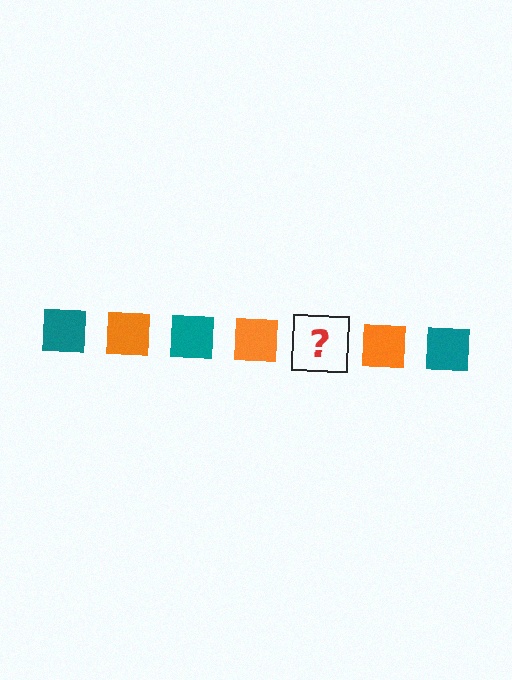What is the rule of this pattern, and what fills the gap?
The rule is that the pattern cycles through teal, orange squares. The gap should be filled with a teal square.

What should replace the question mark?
The question mark should be replaced with a teal square.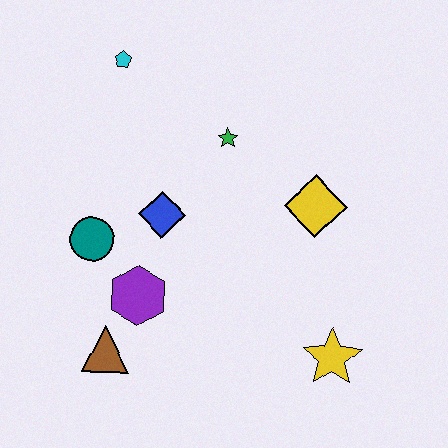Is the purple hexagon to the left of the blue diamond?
Yes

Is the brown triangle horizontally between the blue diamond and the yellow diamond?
No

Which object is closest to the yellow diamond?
The green star is closest to the yellow diamond.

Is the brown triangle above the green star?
No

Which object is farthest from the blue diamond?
The yellow star is farthest from the blue diamond.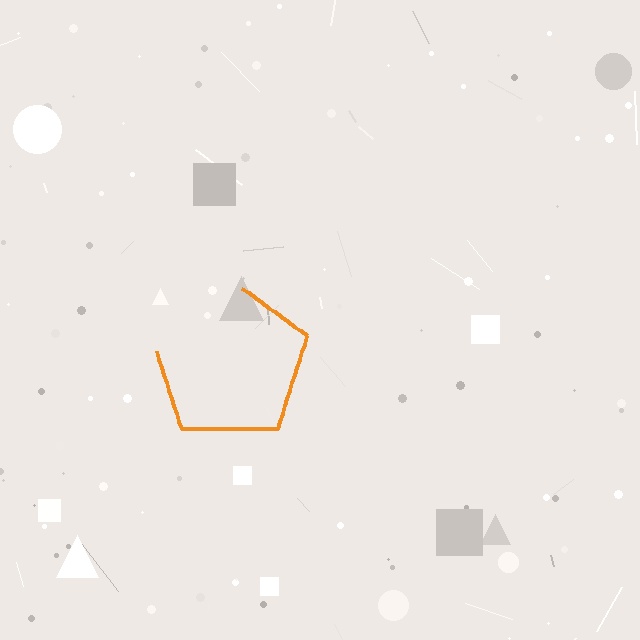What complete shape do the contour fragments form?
The contour fragments form a pentagon.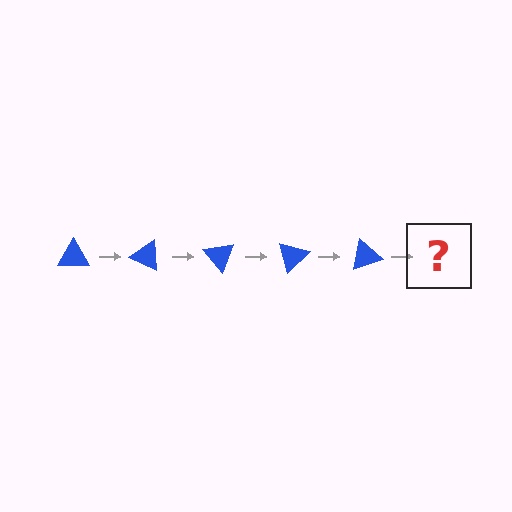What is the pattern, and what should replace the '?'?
The pattern is that the triangle rotates 25 degrees each step. The '?' should be a blue triangle rotated 125 degrees.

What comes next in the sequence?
The next element should be a blue triangle rotated 125 degrees.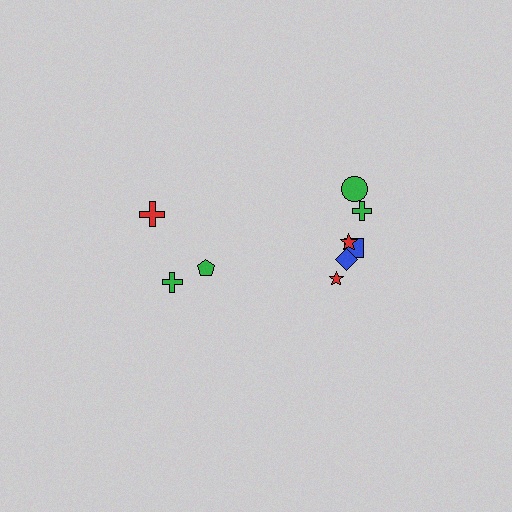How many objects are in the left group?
There are 3 objects.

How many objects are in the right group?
There are 6 objects.